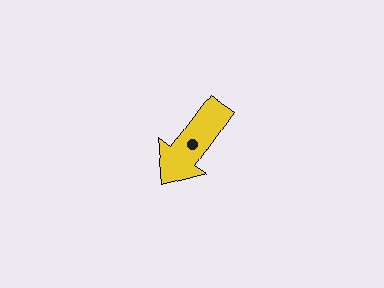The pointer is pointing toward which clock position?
Roughly 7 o'clock.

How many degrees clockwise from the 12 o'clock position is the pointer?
Approximately 216 degrees.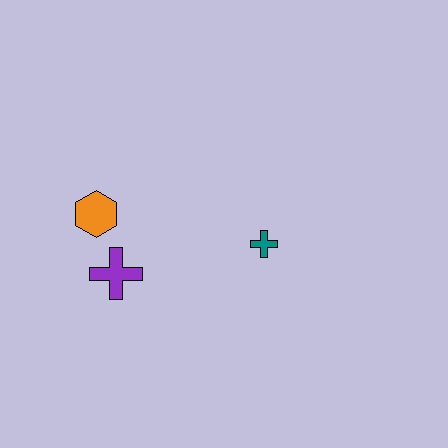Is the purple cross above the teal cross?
No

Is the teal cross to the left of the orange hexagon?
No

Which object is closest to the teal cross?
The purple cross is closest to the teal cross.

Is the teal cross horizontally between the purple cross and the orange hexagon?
No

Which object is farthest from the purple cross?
The teal cross is farthest from the purple cross.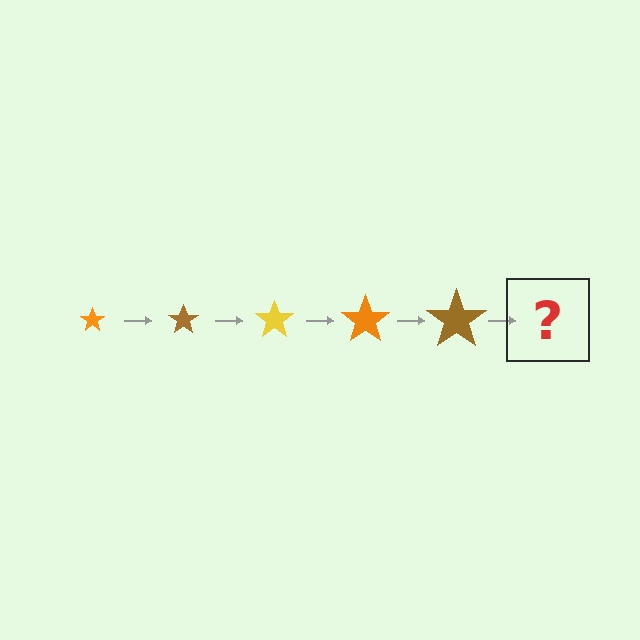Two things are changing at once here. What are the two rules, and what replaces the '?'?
The two rules are that the star grows larger each step and the color cycles through orange, brown, and yellow. The '?' should be a yellow star, larger than the previous one.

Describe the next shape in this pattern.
It should be a yellow star, larger than the previous one.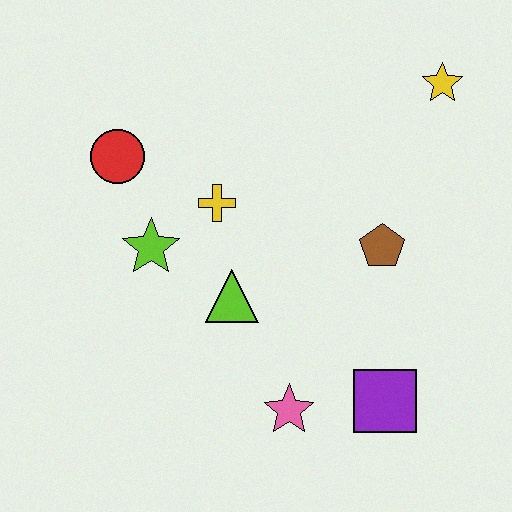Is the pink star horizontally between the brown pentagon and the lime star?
Yes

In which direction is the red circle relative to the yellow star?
The red circle is to the left of the yellow star.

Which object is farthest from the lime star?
The yellow star is farthest from the lime star.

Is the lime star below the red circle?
Yes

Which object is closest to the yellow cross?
The lime star is closest to the yellow cross.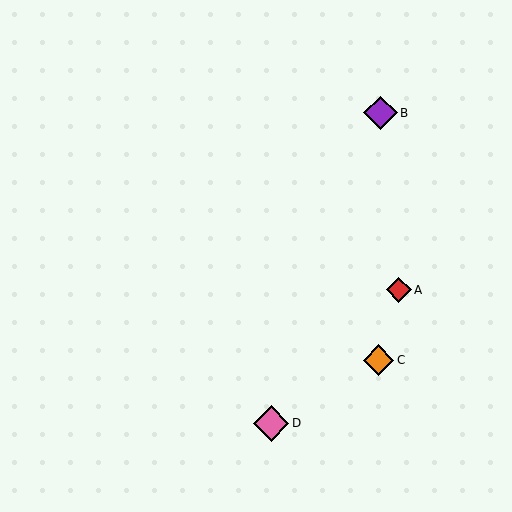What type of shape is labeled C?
Shape C is an orange diamond.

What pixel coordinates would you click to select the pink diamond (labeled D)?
Click at (271, 424) to select the pink diamond D.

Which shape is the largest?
The pink diamond (labeled D) is the largest.